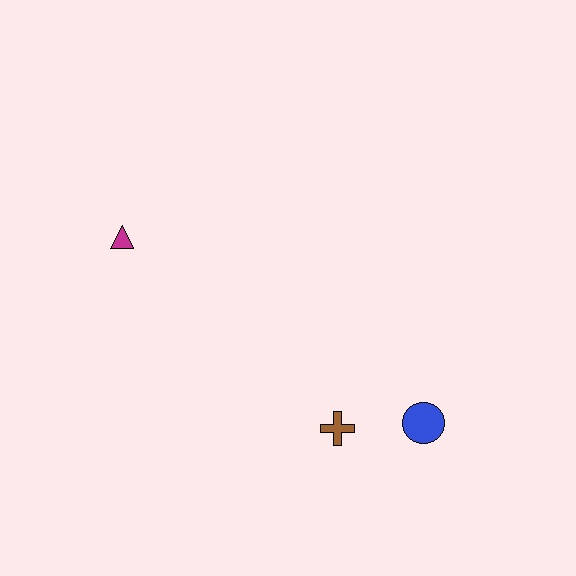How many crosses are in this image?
There is 1 cross.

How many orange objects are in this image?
There are no orange objects.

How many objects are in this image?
There are 3 objects.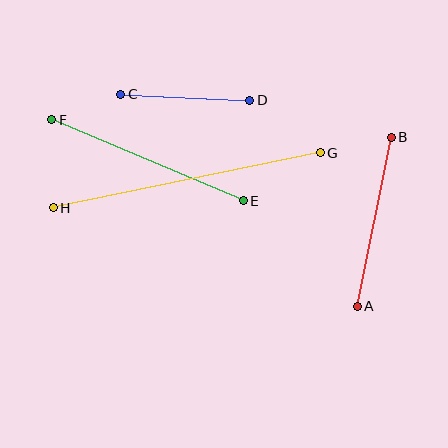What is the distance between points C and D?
The distance is approximately 129 pixels.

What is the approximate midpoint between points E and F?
The midpoint is at approximately (147, 160) pixels.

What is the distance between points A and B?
The distance is approximately 173 pixels.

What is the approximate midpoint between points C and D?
The midpoint is at approximately (185, 97) pixels.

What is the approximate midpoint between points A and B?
The midpoint is at approximately (374, 222) pixels.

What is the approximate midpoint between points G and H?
The midpoint is at approximately (187, 180) pixels.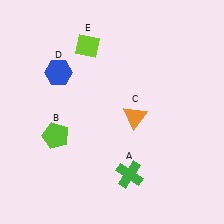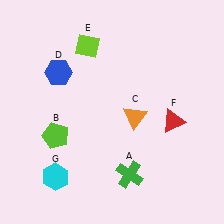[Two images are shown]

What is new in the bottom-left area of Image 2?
A cyan hexagon (G) was added in the bottom-left area of Image 2.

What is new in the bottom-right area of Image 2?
A red triangle (F) was added in the bottom-right area of Image 2.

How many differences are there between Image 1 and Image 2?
There are 2 differences between the two images.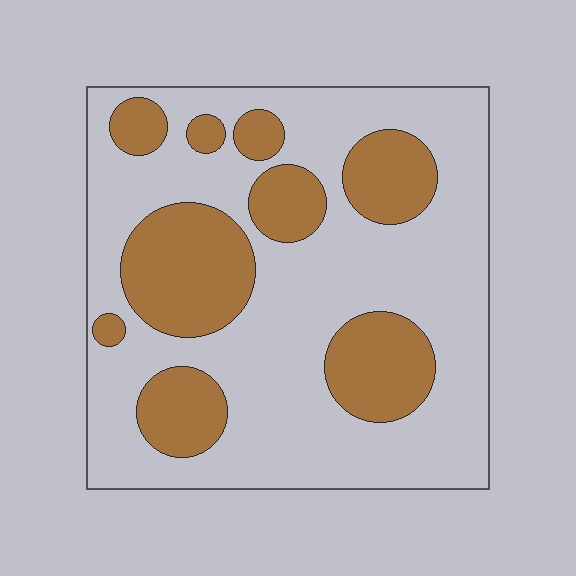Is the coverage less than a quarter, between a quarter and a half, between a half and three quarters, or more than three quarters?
Between a quarter and a half.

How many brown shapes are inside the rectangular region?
9.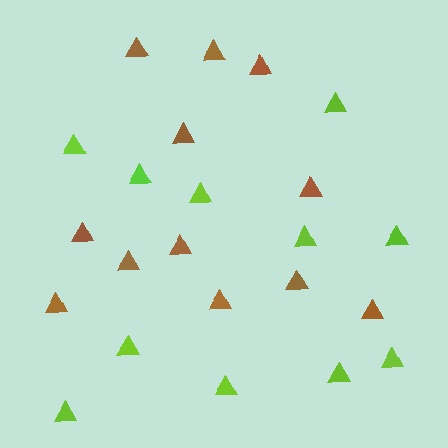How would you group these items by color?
There are 2 groups: one group of lime triangles (11) and one group of brown triangles (12).